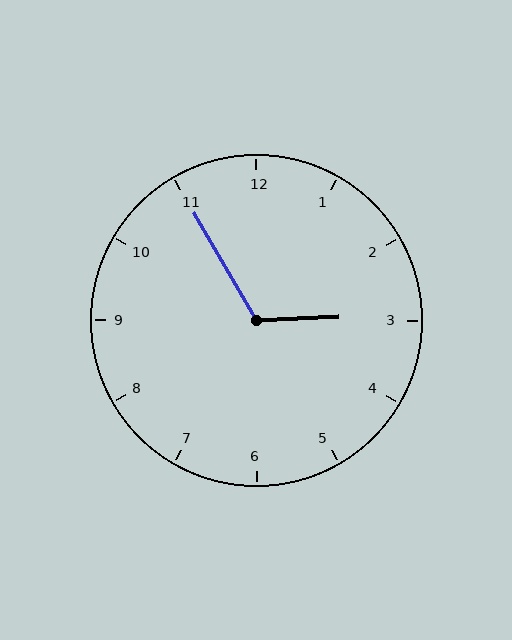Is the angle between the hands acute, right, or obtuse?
It is obtuse.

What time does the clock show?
2:55.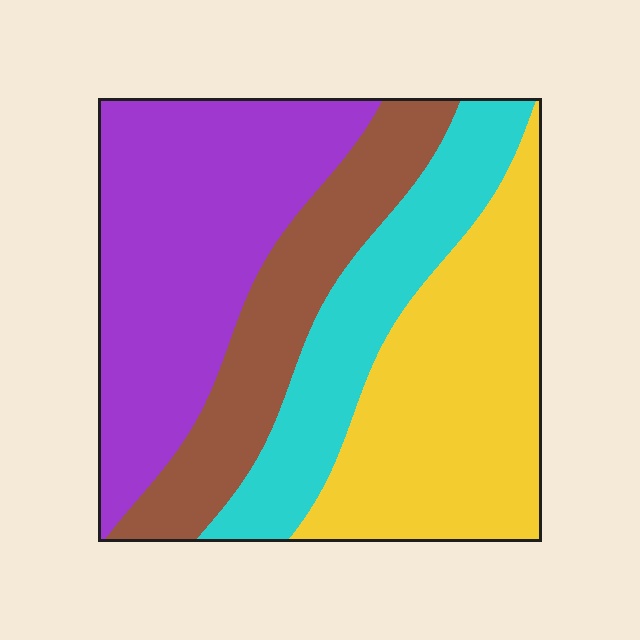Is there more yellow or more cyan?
Yellow.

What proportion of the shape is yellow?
Yellow takes up about one third (1/3) of the shape.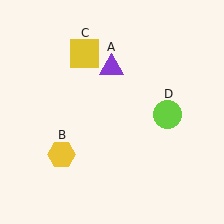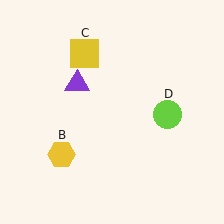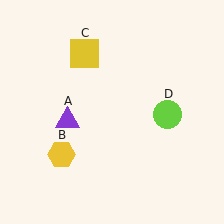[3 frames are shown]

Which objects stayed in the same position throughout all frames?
Yellow hexagon (object B) and yellow square (object C) and lime circle (object D) remained stationary.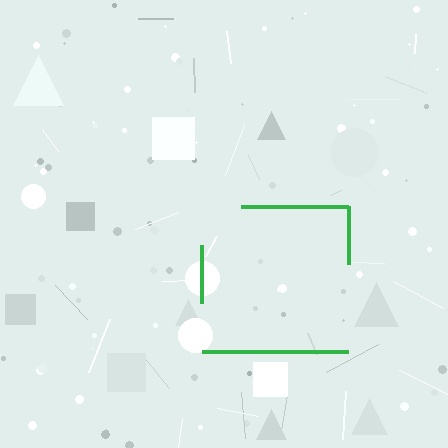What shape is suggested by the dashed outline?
The dashed outline suggests a square.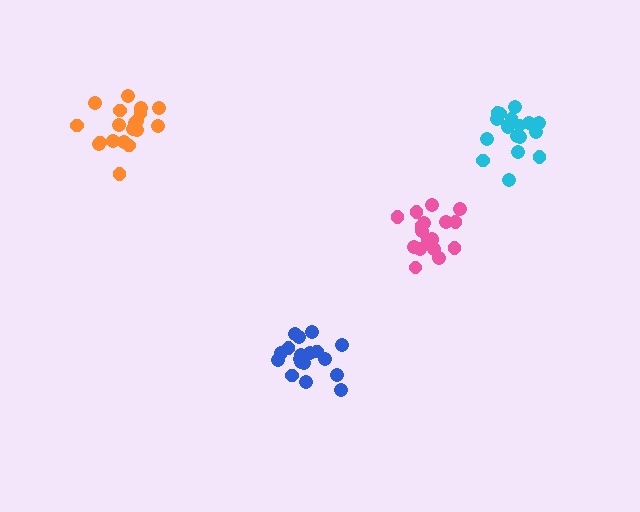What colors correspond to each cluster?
The clusters are colored: orange, pink, blue, cyan.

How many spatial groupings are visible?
There are 4 spatial groupings.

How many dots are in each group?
Group 1: 19 dots, Group 2: 18 dots, Group 3: 19 dots, Group 4: 18 dots (74 total).